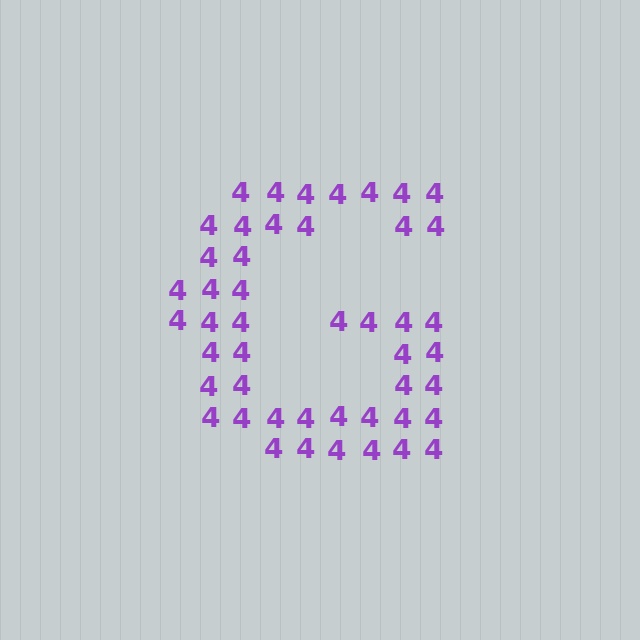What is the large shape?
The large shape is the letter G.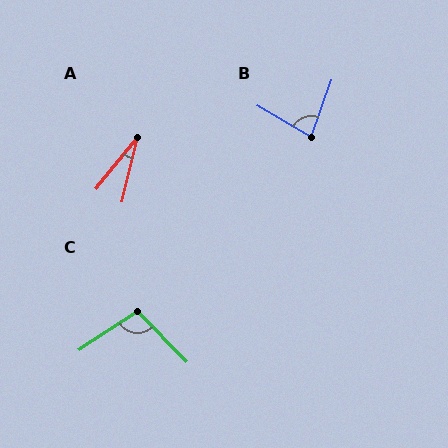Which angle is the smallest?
A, at approximately 26 degrees.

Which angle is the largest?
C, at approximately 101 degrees.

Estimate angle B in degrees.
Approximately 79 degrees.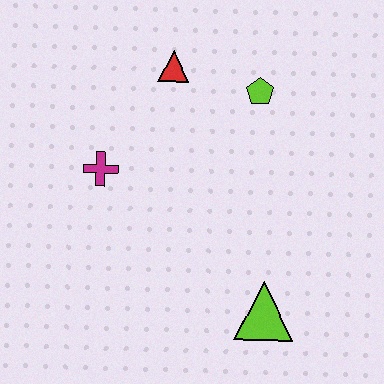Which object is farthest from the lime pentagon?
The lime triangle is farthest from the lime pentagon.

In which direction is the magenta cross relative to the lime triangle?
The magenta cross is to the left of the lime triangle.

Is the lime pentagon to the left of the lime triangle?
Yes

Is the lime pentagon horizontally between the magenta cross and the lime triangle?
Yes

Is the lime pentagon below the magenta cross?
No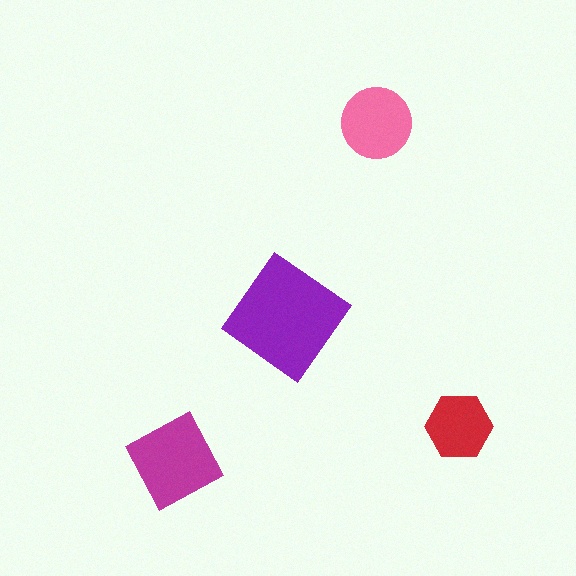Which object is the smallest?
The red hexagon.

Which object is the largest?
The purple diamond.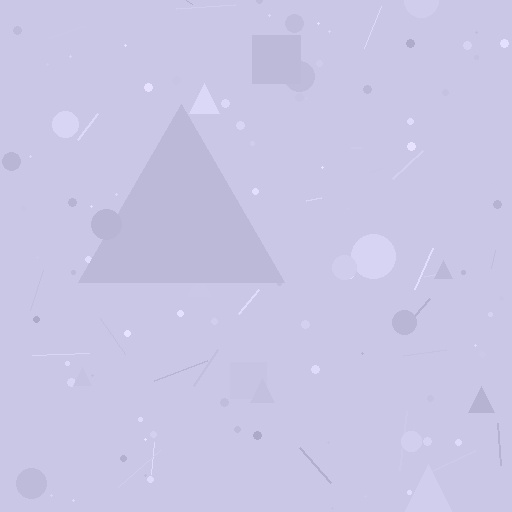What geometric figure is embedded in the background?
A triangle is embedded in the background.